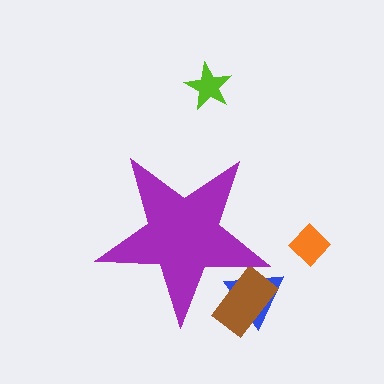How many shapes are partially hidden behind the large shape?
2 shapes are partially hidden.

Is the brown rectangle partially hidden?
Yes, the brown rectangle is partially hidden behind the purple star.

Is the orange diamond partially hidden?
No, the orange diamond is fully visible.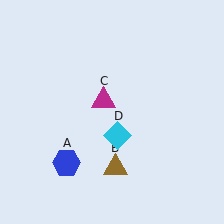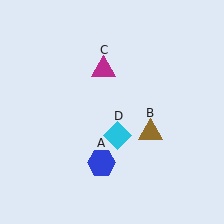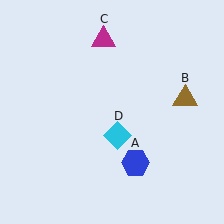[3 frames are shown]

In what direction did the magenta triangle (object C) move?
The magenta triangle (object C) moved up.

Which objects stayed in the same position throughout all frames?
Cyan diamond (object D) remained stationary.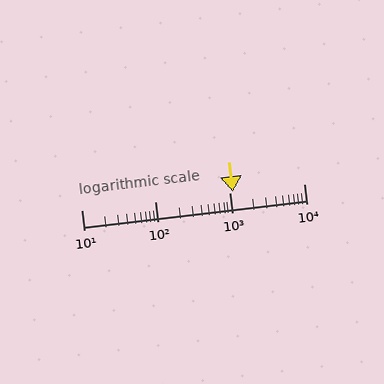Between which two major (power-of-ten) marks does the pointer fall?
The pointer is between 1000 and 10000.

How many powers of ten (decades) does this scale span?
The scale spans 3 decades, from 10 to 10000.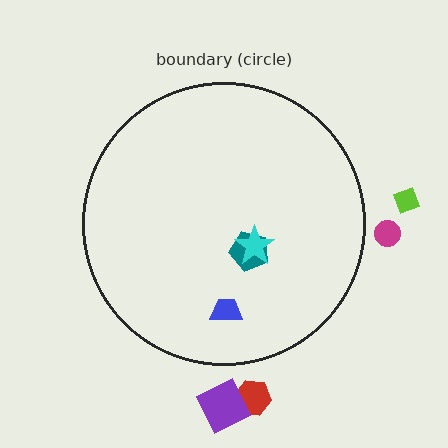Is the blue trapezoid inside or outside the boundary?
Inside.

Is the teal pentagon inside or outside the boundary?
Inside.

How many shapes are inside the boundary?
3 inside, 4 outside.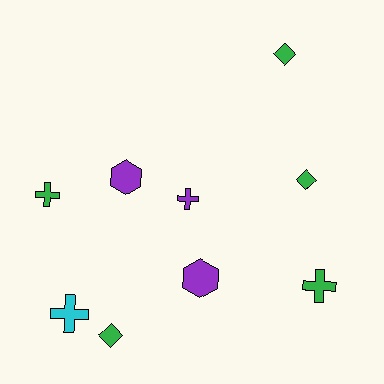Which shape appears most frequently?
Cross, with 4 objects.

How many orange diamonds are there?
There are no orange diamonds.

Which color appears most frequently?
Green, with 5 objects.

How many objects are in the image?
There are 9 objects.